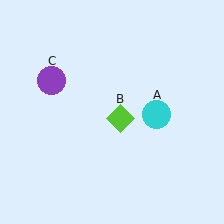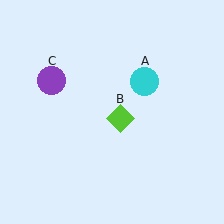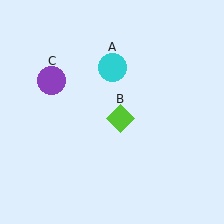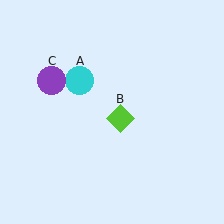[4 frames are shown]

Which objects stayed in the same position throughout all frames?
Lime diamond (object B) and purple circle (object C) remained stationary.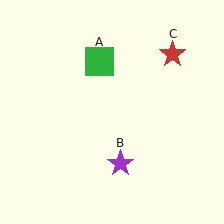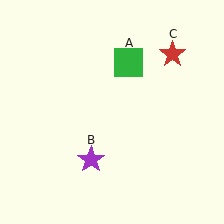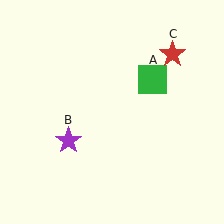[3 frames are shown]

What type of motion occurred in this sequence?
The green square (object A), purple star (object B) rotated clockwise around the center of the scene.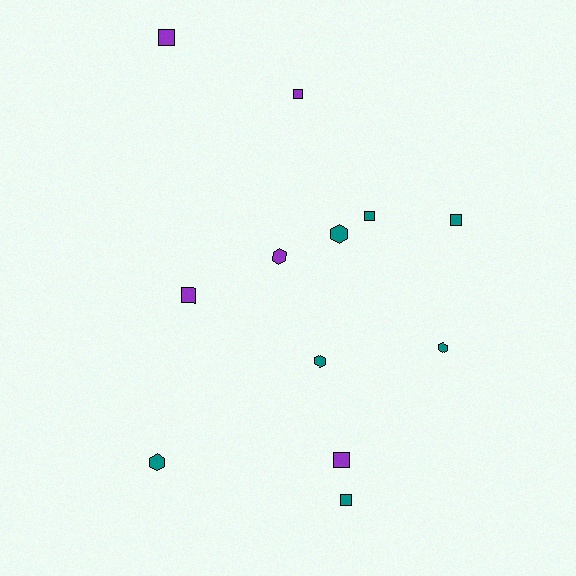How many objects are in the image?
There are 12 objects.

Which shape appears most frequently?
Square, with 7 objects.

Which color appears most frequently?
Teal, with 7 objects.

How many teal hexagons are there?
There are 4 teal hexagons.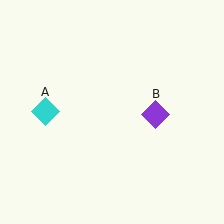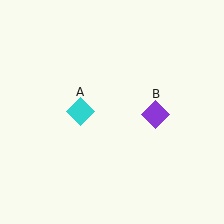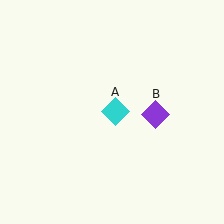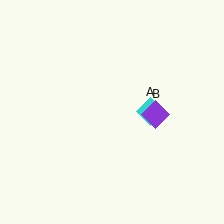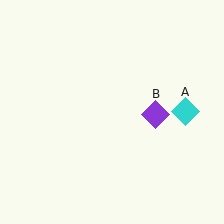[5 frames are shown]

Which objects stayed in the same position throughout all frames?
Purple diamond (object B) remained stationary.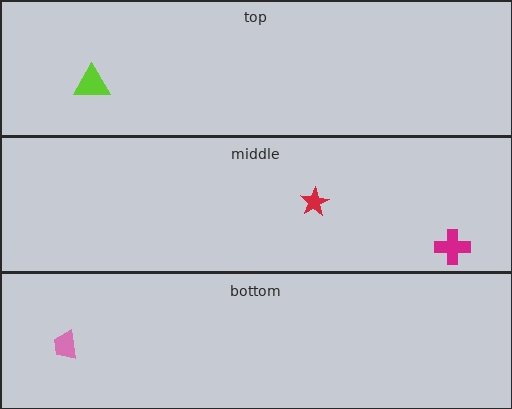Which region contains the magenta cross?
The middle region.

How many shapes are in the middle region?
2.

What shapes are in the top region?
The lime triangle.